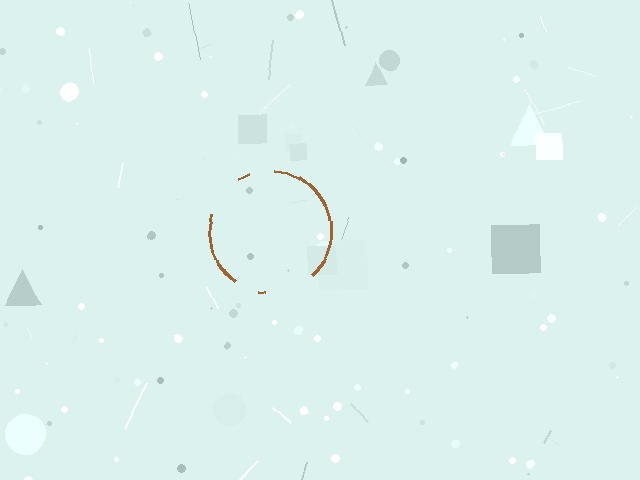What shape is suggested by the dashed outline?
The dashed outline suggests a circle.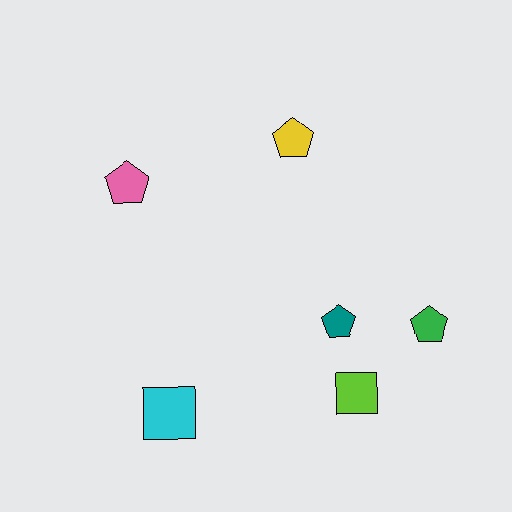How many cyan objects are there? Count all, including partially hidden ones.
There is 1 cyan object.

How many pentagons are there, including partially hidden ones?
There are 4 pentagons.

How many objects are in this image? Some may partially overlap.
There are 6 objects.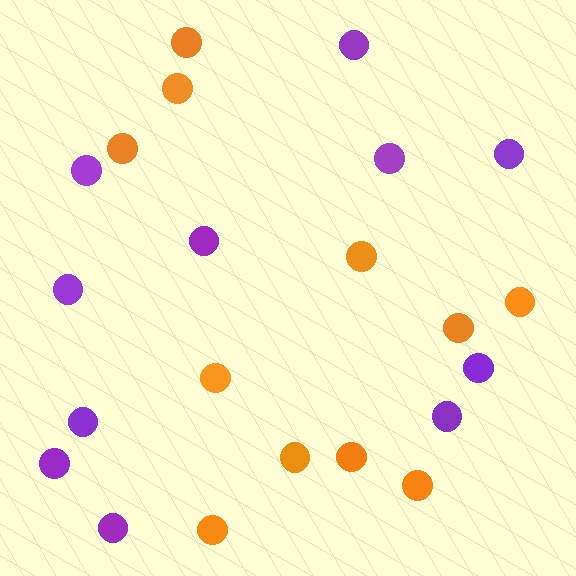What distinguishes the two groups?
There are 2 groups: one group of orange circles (11) and one group of purple circles (11).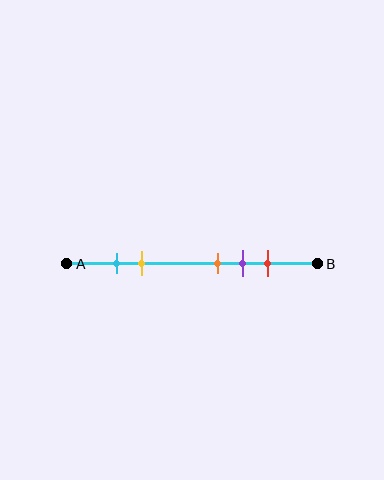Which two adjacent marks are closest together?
The cyan and yellow marks are the closest adjacent pair.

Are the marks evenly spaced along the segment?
No, the marks are not evenly spaced.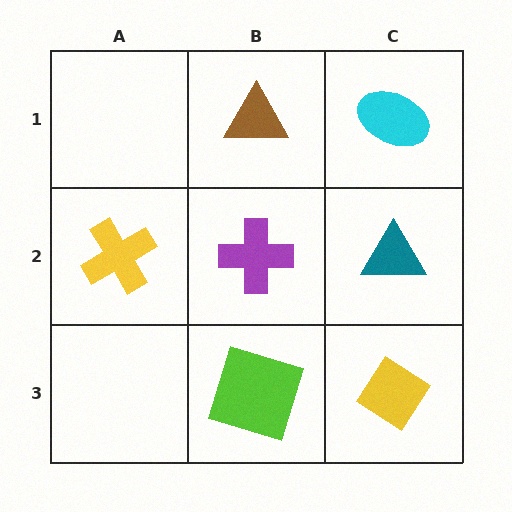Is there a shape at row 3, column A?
No, that cell is empty.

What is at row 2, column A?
A yellow cross.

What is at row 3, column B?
A lime square.